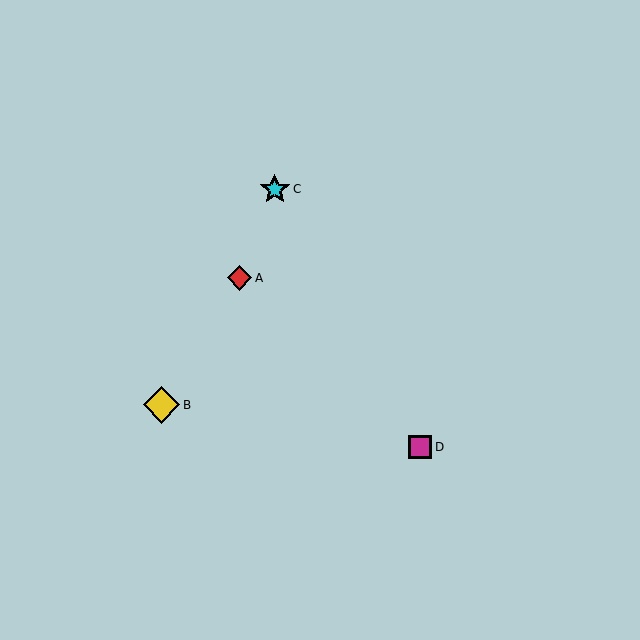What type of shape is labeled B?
Shape B is a yellow diamond.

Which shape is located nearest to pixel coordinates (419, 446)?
The magenta square (labeled D) at (420, 447) is nearest to that location.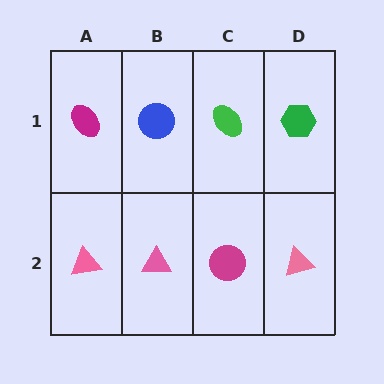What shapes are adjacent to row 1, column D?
A pink triangle (row 2, column D), a green ellipse (row 1, column C).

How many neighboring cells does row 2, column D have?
2.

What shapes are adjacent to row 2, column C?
A green ellipse (row 1, column C), a pink triangle (row 2, column B), a pink triangle (row 2, column D).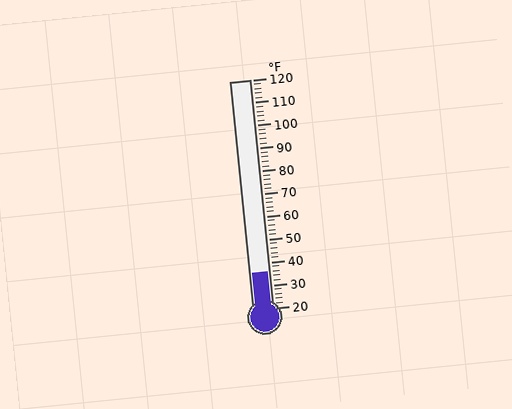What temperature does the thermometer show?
The thermometer shows approximately 36°F.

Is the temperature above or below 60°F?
The temperature is below 60°F.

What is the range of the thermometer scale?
The thermometer scale ranges from 20°F to 120°F.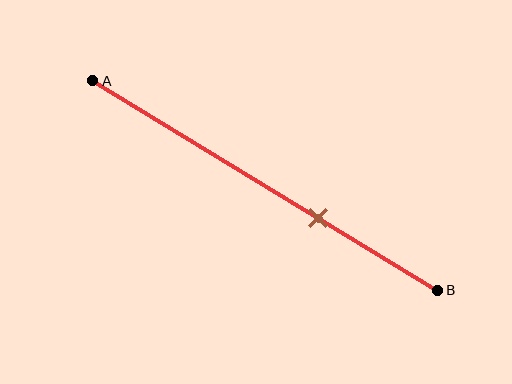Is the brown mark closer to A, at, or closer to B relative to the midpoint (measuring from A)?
The brown mark is closer to point B than the midpoint of segment AB.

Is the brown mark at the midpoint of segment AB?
No, the mark is at about 65% from A, not at the 50% midpoint.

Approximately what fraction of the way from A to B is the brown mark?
The brown mark is approximately 65% of the way from A to B.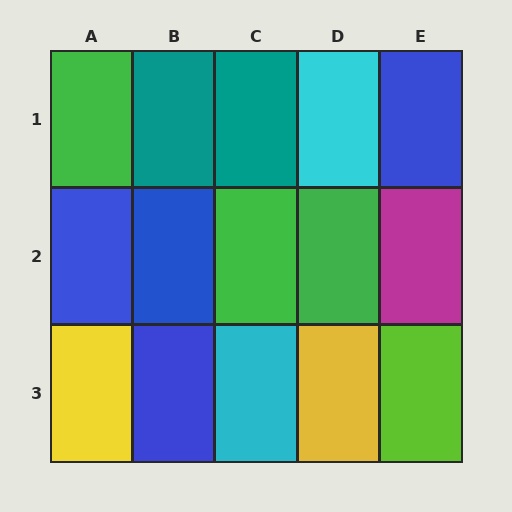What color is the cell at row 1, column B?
Teal.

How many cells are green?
3 cells are green.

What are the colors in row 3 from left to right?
Yellow, blue, cyan, yellow, lime.